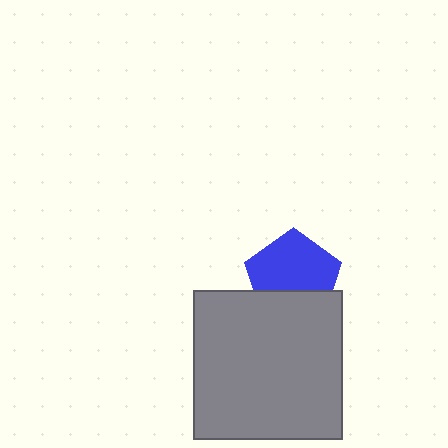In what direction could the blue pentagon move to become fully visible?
The blue pentagon could move up. That would shift it out from behind the gray square entirely.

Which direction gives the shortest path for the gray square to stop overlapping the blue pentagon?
Moving down gives the shortest separation.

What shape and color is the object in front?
The object in front is a gray square.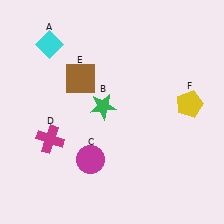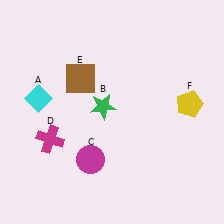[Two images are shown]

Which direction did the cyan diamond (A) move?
The cyan diamond (A) moved down.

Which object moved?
The cyan diamond (A) moved down.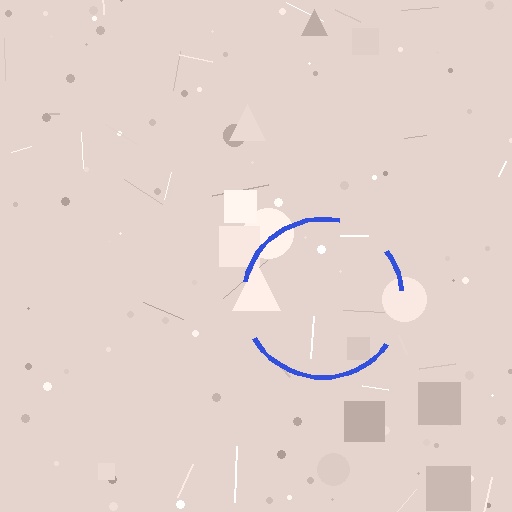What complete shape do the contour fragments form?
The contour fragments form a circle.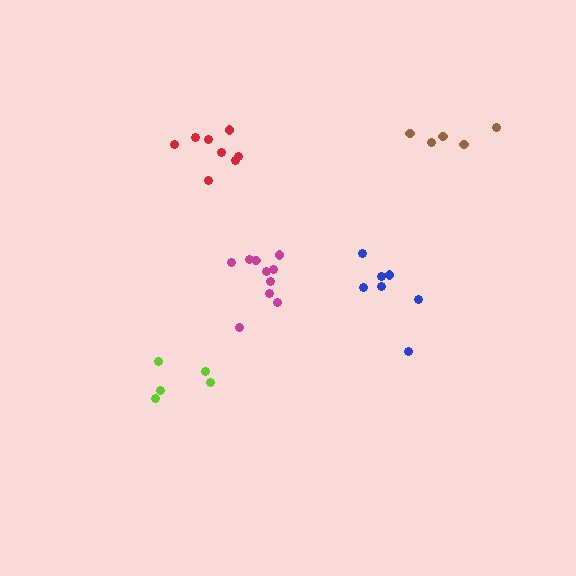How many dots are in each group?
Group 1: 5 dots, Group 2: 7 dots, Group 3: 5 dots, Group 4: 8 dots, Group 5: 10 dots (35 total).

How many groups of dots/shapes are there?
There are 5 groups.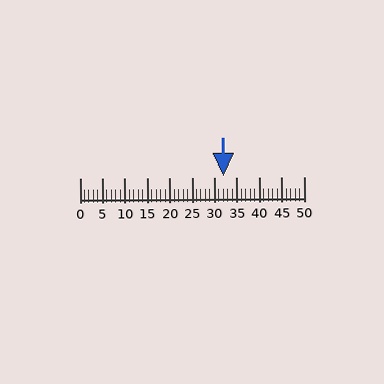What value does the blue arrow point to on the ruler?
The blue arrow points to approximately 32.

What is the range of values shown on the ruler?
The ruler shows values from 0 to 50.